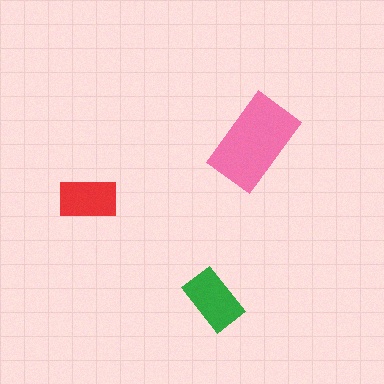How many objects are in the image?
There are 3 objects in the image.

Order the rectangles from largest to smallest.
the pink one, the green one, the red one.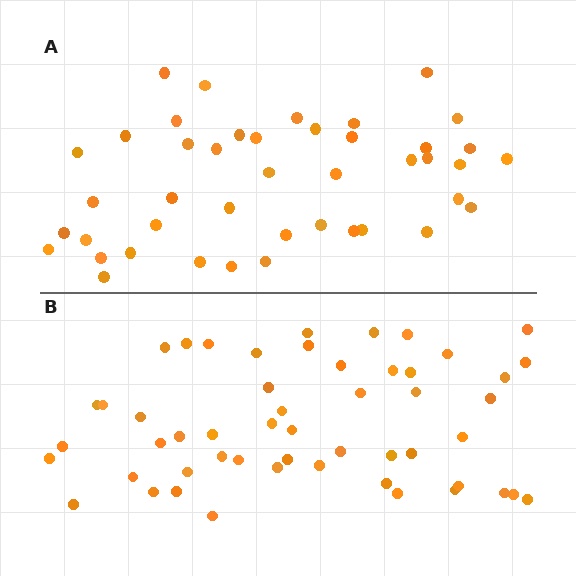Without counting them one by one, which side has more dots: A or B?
Region B (the bottom region) has more dots.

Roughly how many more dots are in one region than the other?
Region B has roughly 8 or so more dots than region A.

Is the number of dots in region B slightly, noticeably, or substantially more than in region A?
Region B has only slightly more — the two regions are fairly close. The ratio is roughly 1.2 to 1.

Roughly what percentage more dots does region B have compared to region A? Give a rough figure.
About 20% more.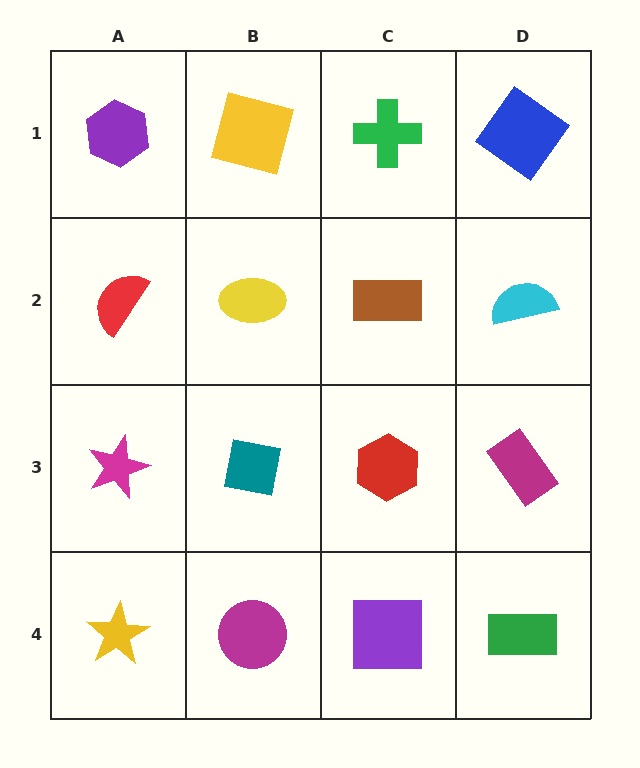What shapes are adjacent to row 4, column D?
A magenta rectangle (row 3, column D), a purple square (row 4, column C).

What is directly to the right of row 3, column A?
A teal square.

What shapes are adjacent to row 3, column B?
A yellow ellipse (row 2, column B), a magenta circle (row 4, column B), a magenta star (row 3, column A), a red hexagon (row 3, column C).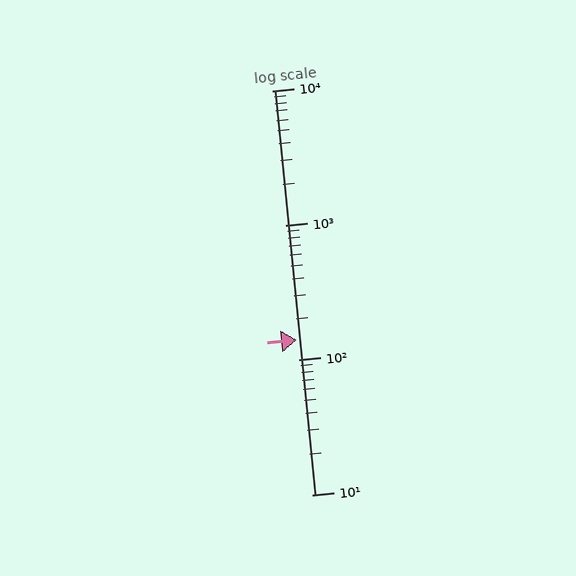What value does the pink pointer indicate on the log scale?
The pointer indicates approximately 140.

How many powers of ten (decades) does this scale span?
The scale spans 3 decades, from 10 to 10000.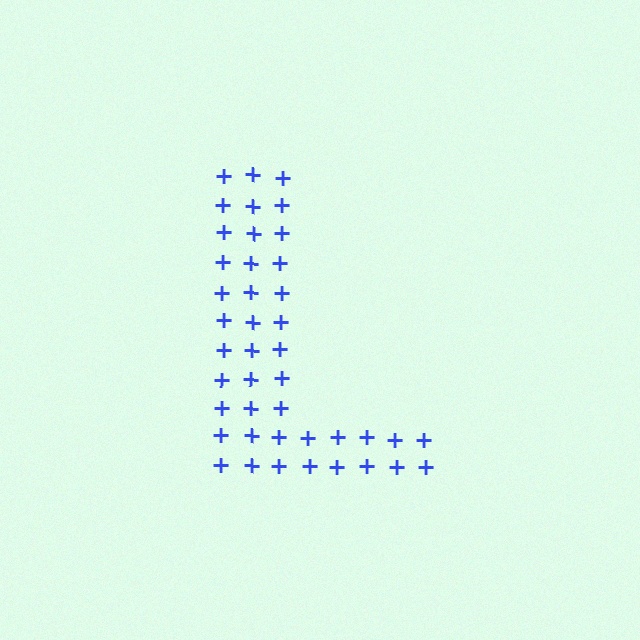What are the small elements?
The small elements are plus signs.